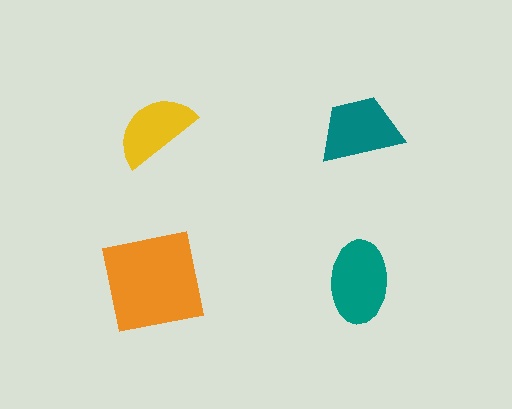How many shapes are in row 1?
2 shapes.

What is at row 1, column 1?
A yellow semicircle.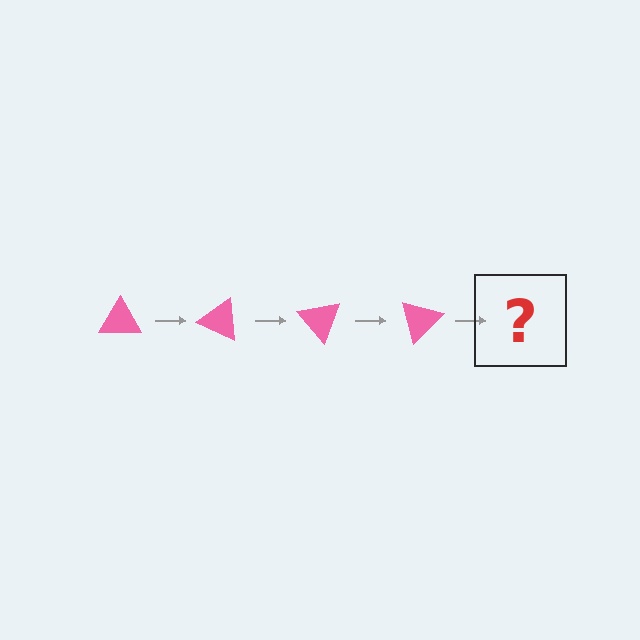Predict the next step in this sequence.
The next step is a pink triangle rotated 100 degrees.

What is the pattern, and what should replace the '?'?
The pattern is that the triangle rotates 25 degrees each step. The '?' should be a pink triangle rotated 100 degrees.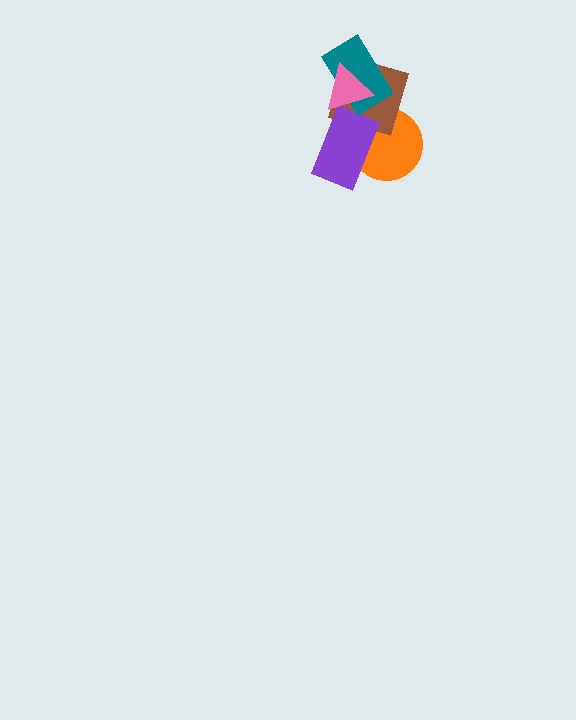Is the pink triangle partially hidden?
No, no other shape covers it.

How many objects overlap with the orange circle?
2 objects overlap with the orange circle.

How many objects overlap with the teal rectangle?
2 objects overlap with the teal rectangle.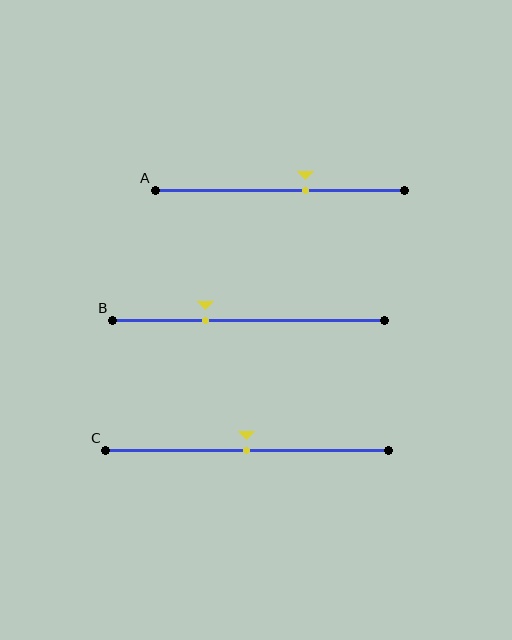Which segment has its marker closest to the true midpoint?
Segment C has its marker closest to the true midpoint.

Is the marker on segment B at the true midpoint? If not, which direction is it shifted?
No, the marker on segment B is shifted to the left by about 16% of the segment length.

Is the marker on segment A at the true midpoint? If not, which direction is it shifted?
No, the marker on segment A is shifted to the right by about 10% of the segment length.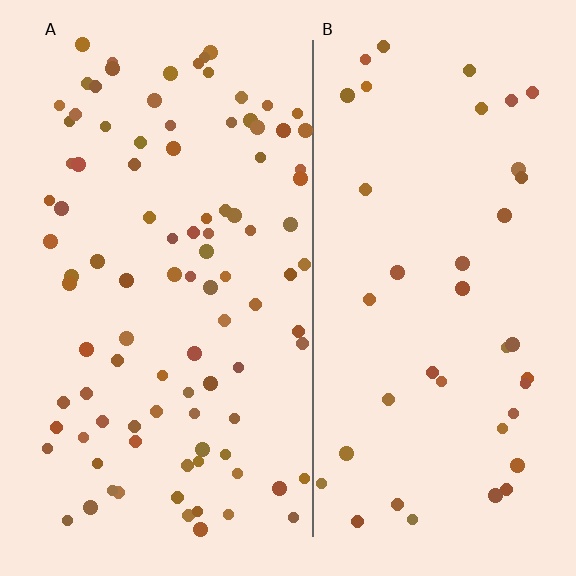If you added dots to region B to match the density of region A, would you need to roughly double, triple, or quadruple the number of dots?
Approximately double.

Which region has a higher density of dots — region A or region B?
A (the left).